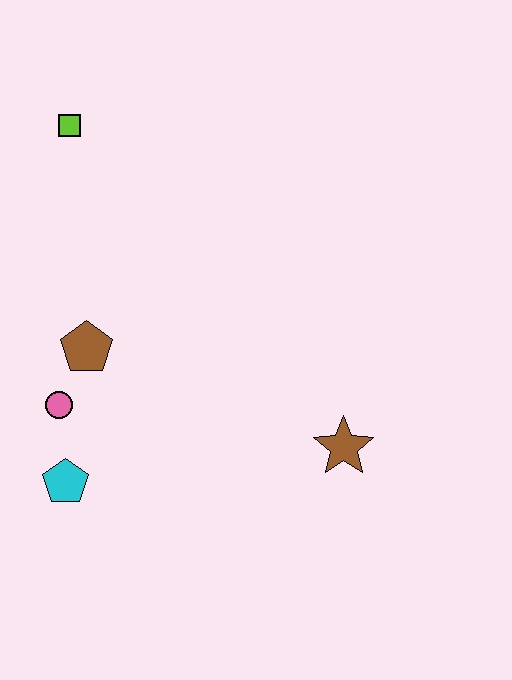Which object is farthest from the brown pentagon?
The brown star is farthest from the brown pentagon.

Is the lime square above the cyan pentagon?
Yes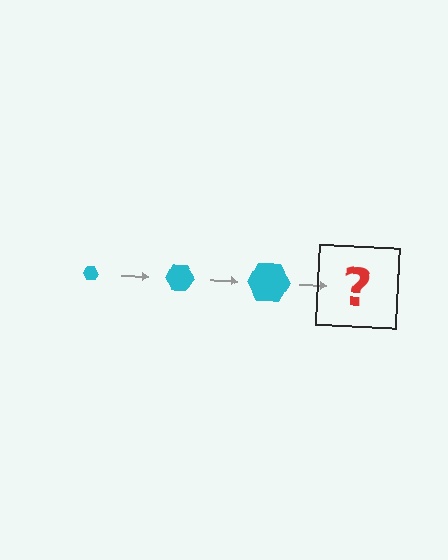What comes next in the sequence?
The next element should be a cyan hexagon, larger than the previous one.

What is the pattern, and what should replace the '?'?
The pattern is that the hexagon gets progressively larger each step. The '?' should be a cyan hexagon, larger than the previous one.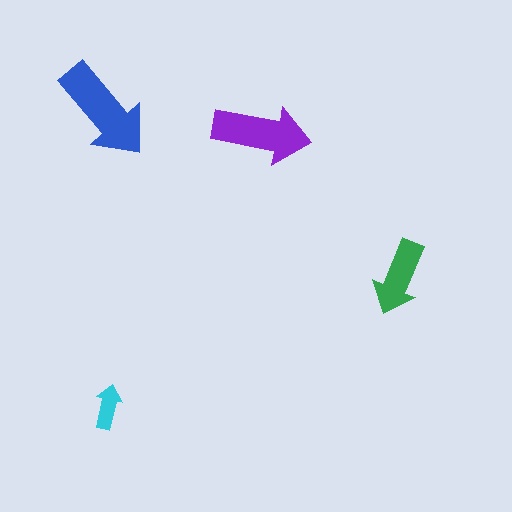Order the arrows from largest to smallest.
the blue one, the purple one, the green one, the cyan one.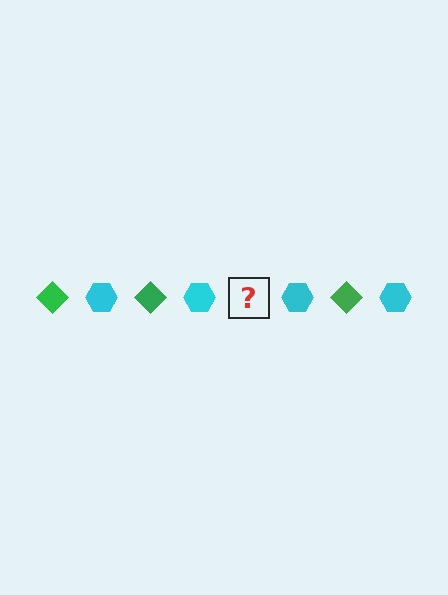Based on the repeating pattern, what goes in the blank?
The blank should be a green diamond.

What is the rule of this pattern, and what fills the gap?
The rule is that the pattern alternates between green diamond and cyan hexagon. The gap should be filled with a green diamond.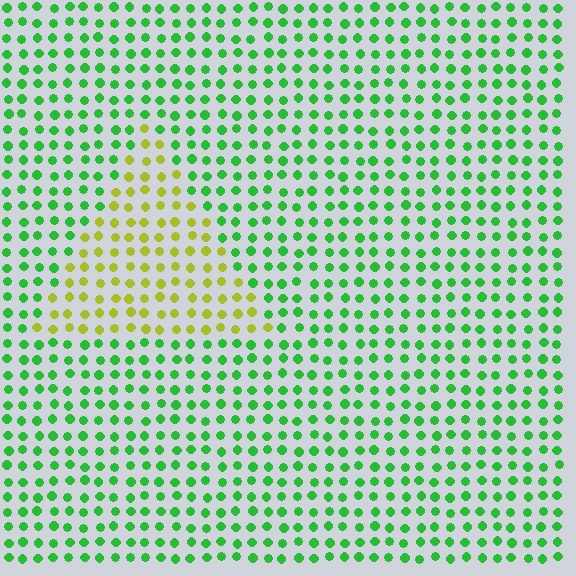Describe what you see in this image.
The image is filled with small green elements in a uniform arrangement. A triangle-shaped region is visible where the elements are tinted to a slightly different hue, forming a subtle color boundary.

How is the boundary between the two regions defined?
The boundary is defined purely by a slight shift in hue (about 58 degrees). Spacing, size, and orientation are identical on both sides.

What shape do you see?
I see a triangle.